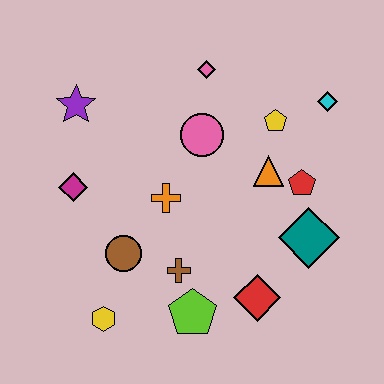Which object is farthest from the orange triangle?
The yellow hexagon is farthest from the orange triangle.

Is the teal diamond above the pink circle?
No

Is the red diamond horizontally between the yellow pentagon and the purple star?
Yes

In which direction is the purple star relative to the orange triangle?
The purple star is to the left of the orange triangle.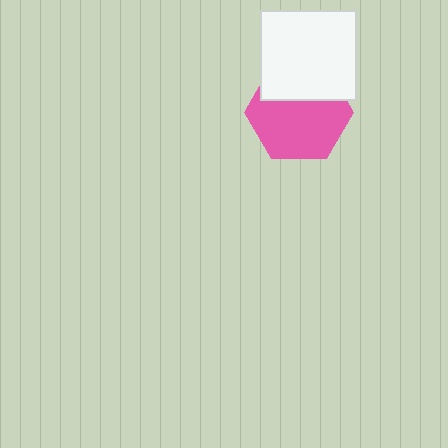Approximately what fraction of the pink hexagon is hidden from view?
Roughly 35% of the pink hexagon is hidden behind the white rectangle.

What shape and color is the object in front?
The object in front is a white rectangle.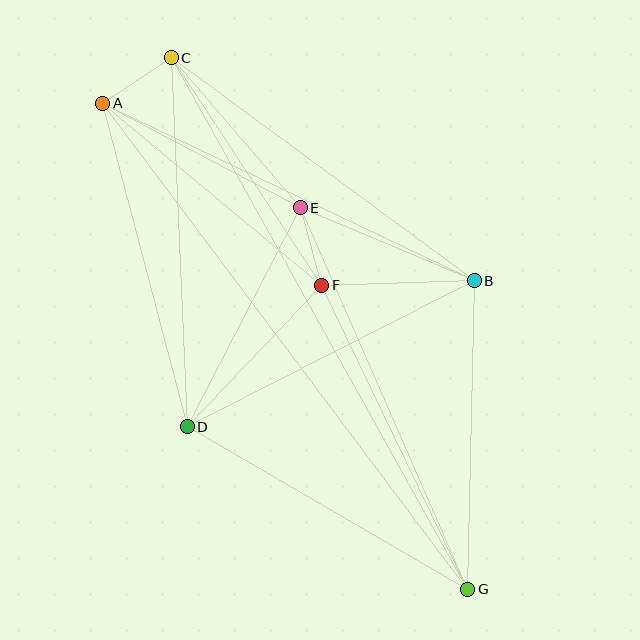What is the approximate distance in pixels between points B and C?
The distance between B and C is approximately 377 pixels.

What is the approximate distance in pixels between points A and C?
The distance between A and C is approximately 82 pixels.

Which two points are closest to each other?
Points E and F are closest to each other.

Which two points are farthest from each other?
Points C and G are farthest from each other.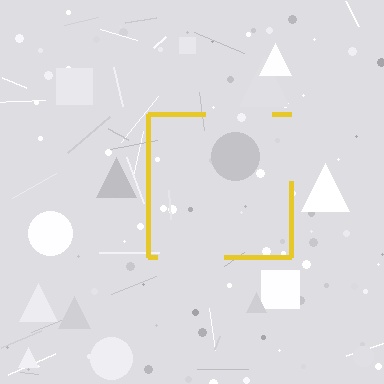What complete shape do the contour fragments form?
The contour fragments form a square.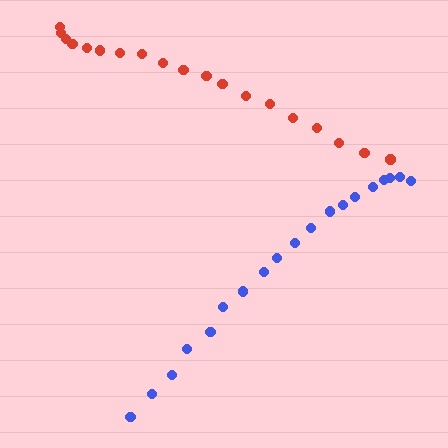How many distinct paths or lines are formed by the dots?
There are 2 distinct paths.